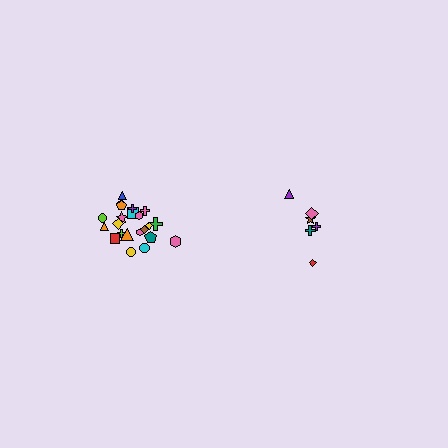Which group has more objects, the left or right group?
The left group.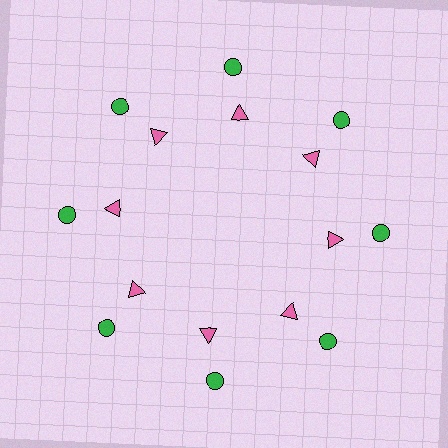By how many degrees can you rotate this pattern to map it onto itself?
The pattern maps onto itself every 45 degrees of rotation.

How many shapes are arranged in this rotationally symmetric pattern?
There are 16 shapes, arranged in 8 groups of 2.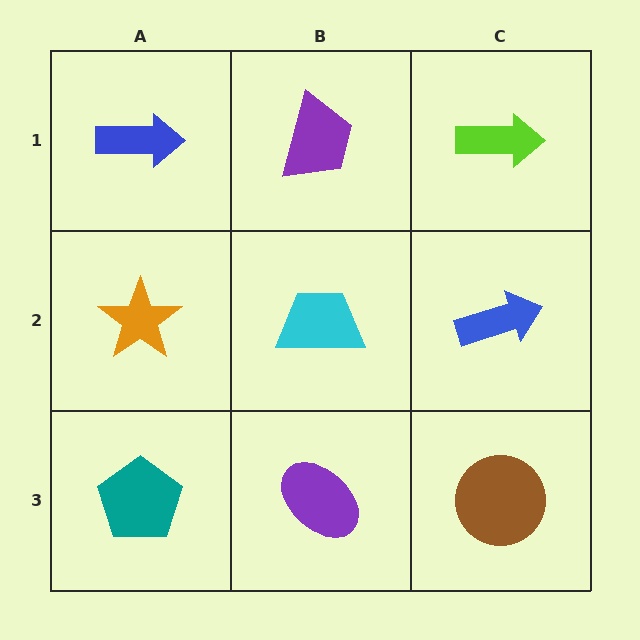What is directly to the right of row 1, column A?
A purple trapezoid.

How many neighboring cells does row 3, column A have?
2.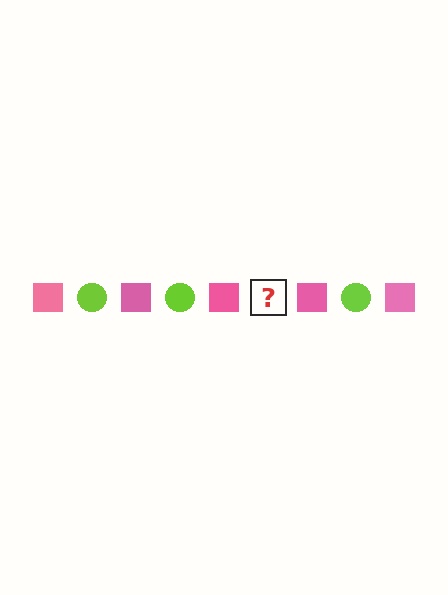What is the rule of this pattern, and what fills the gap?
The rule is that the pattern alternates between pink square and lime circle. The gap should be filled with a lime circle.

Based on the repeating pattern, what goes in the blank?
The blank should be a lime circle.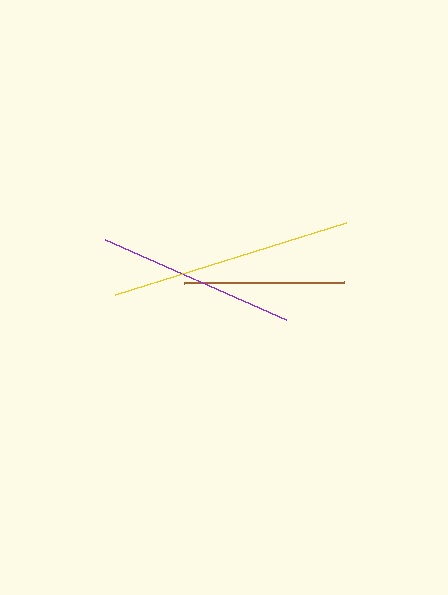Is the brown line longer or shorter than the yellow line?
The yellow line is longer than the brown line.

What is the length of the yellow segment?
The yellow segment is approximately 242 pixels long.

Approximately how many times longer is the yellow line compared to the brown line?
The yellow line is approximately 1.5 times the length of the brown line.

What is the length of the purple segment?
The purple segment is approximately 199 pixels long.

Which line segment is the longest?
The yellow line is the longest at approximately 242 pixels.